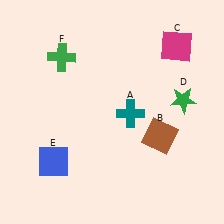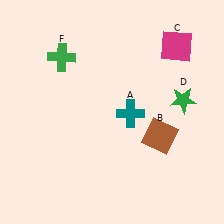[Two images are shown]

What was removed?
The blue square (E) was removed in Image 2.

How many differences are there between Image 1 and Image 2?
There is 1 difference between the two images.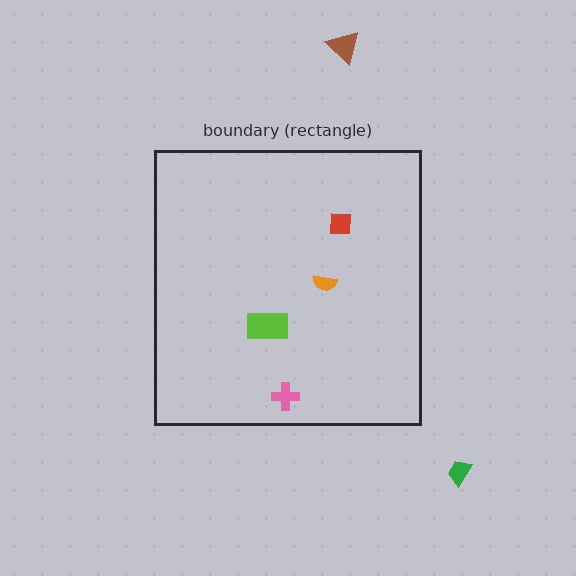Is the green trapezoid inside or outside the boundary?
Outside.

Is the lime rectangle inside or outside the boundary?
Inside.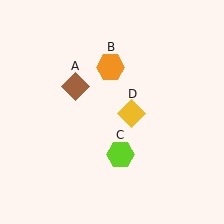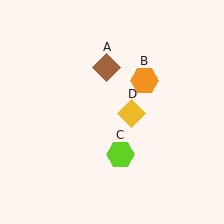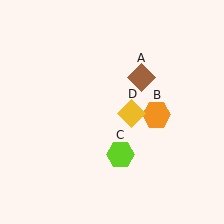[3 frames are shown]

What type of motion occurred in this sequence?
The brown diamond (object A), orange hexagon (object B) rotated clockwise around the center of the scene.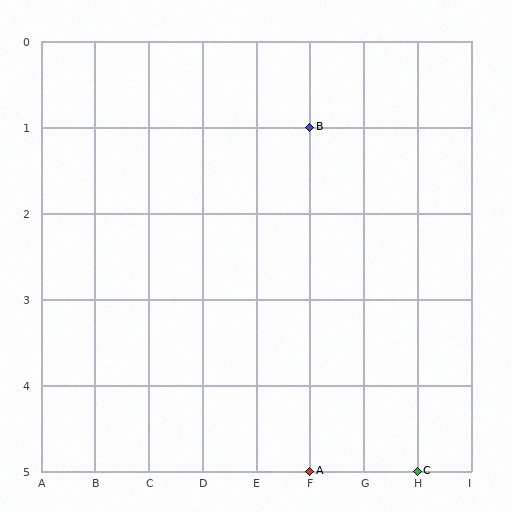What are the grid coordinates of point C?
Point C is at grid coordinates (H, 5).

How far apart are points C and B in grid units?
Points C and B are 2 columns and 4 rows apart (about 4.5 grid units diagonally).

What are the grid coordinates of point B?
Point B is at grid coordinates (F, 1).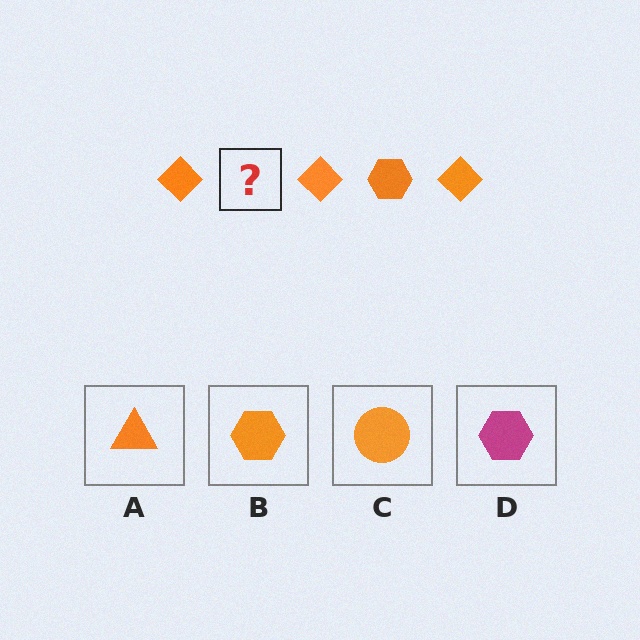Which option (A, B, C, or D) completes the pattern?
B.